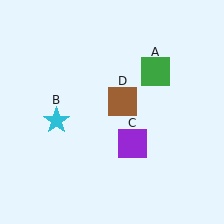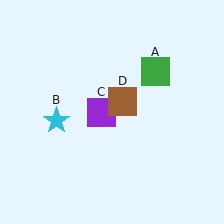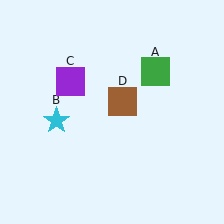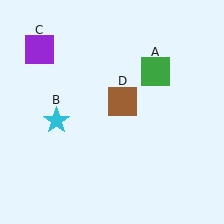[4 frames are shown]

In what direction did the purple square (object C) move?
The purple square (object C) moved up and to the left.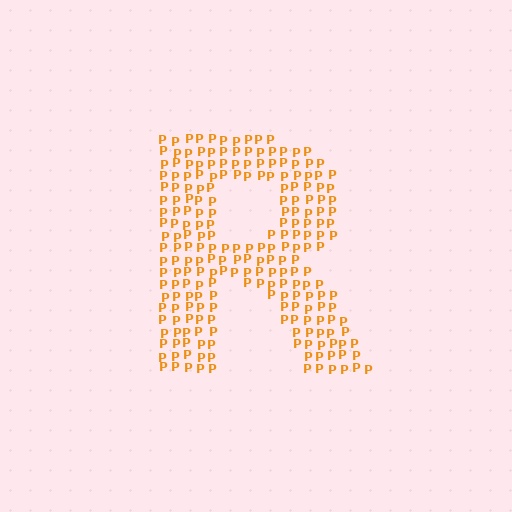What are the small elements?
The small elements are letter P's.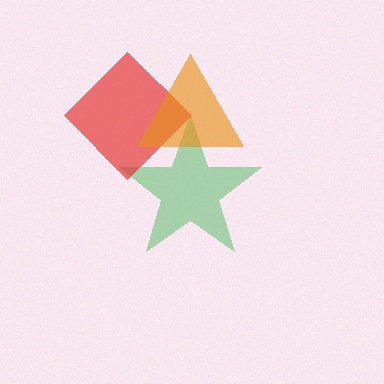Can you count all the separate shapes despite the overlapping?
Yes, there are 3 separate shapes.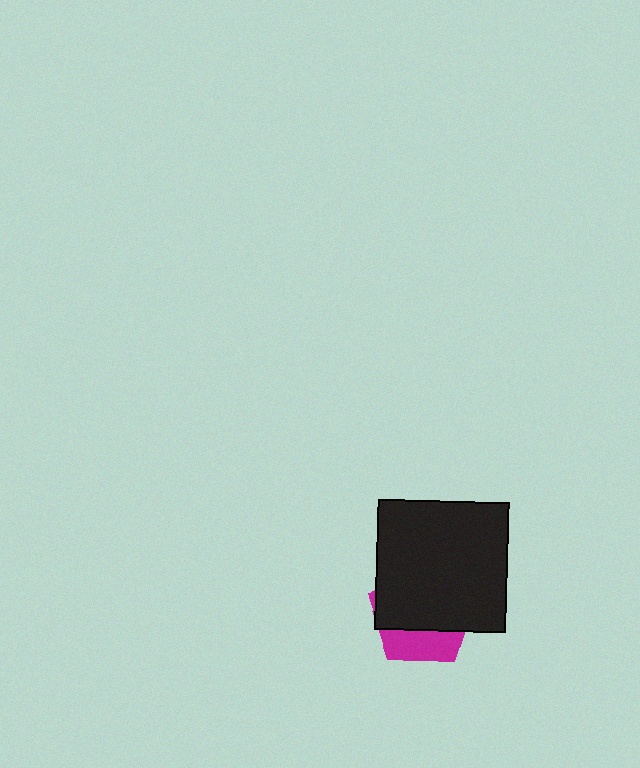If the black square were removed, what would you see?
You would see the complete magenta pentagon.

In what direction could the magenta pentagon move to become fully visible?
The magenta pentagon could move down. That would shift it out from behind the black square entirely.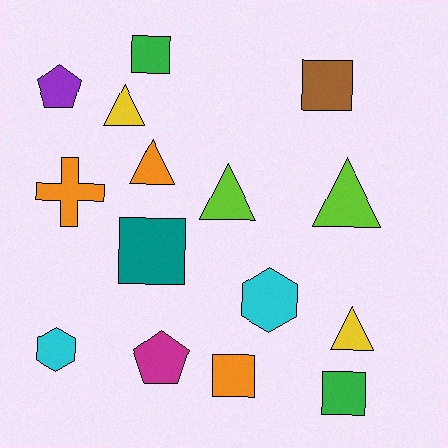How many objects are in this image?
There are 15 objects.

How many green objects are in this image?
There are 2 green objects.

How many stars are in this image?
There are no stars.